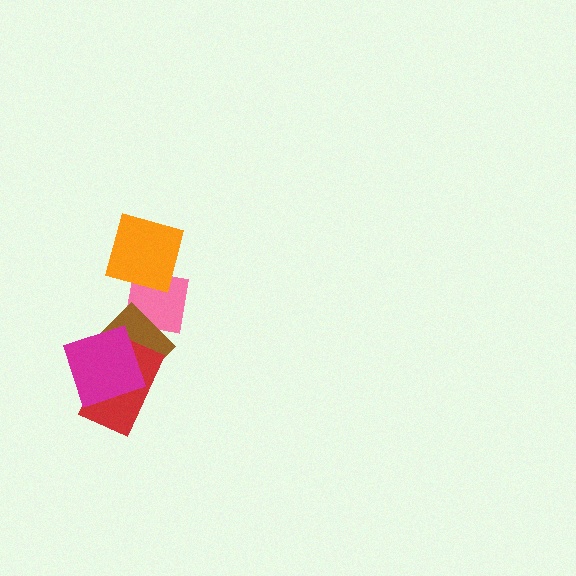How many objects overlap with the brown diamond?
3 objects overlap with the brown diamond.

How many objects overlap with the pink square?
2 objects overlap with the pink square.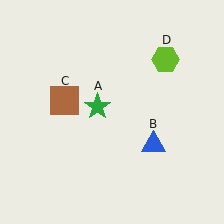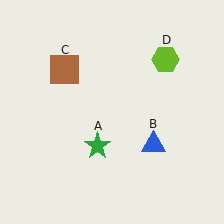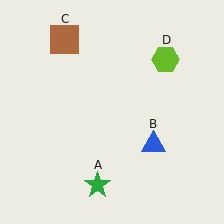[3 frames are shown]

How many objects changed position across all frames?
2 objects changed position: green star (object A), brown square (object C).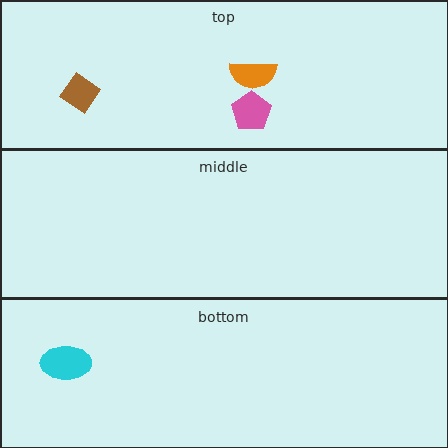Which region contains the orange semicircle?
The top region.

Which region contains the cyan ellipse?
The bottom region.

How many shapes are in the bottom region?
1.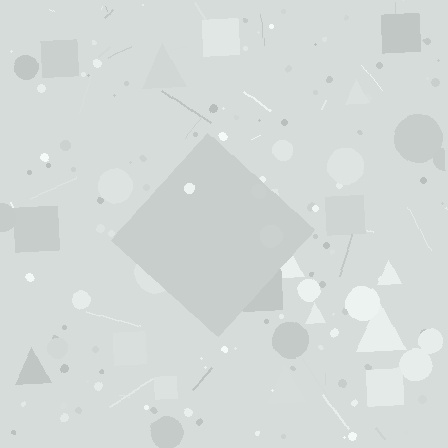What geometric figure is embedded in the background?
A diamond is embedded in the background.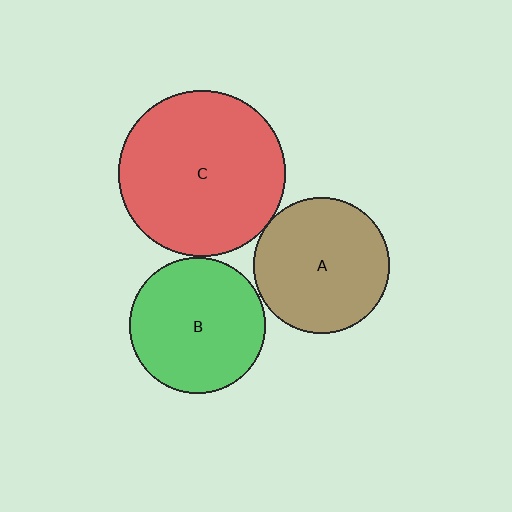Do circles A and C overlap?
Yes.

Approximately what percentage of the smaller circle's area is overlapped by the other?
Approximately 5%.